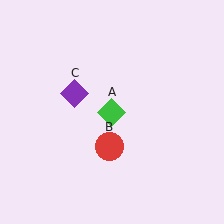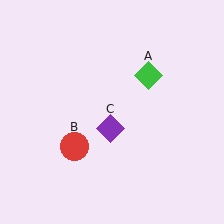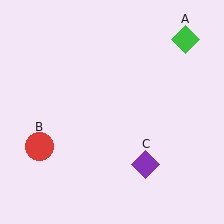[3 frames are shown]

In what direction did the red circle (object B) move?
The red circle (object B) moved left.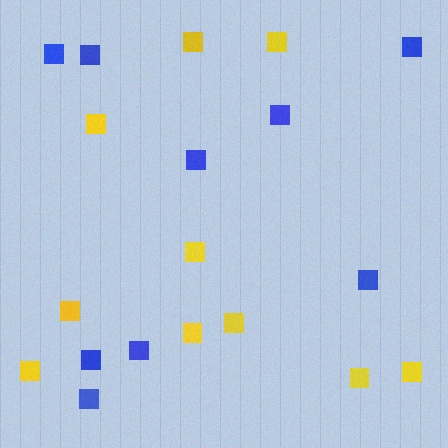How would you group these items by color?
There are 2 groups: one group of yellow squares (10) and one group of blue squares (9).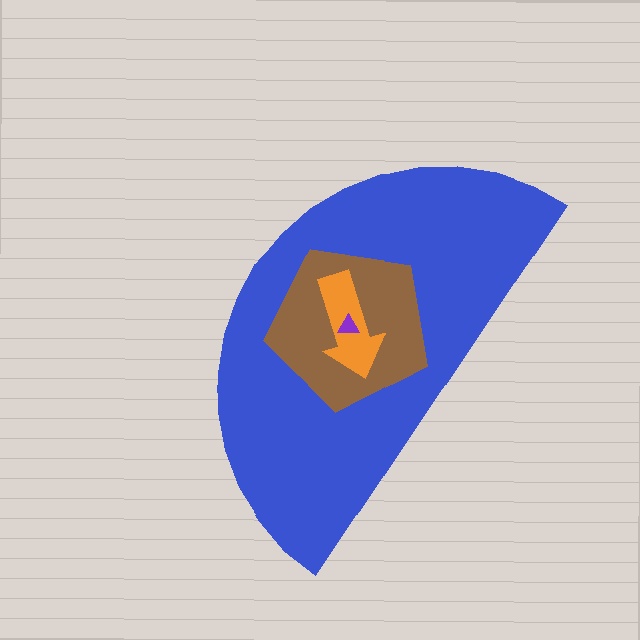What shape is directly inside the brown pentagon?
The orange arrow.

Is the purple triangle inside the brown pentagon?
Yes.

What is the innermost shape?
The purple triangle.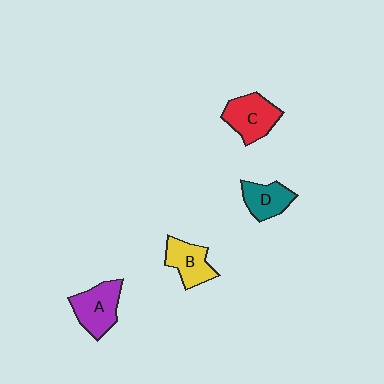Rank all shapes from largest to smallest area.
From largest to smallest: C (red), A (purple), B (yellow), D (teal).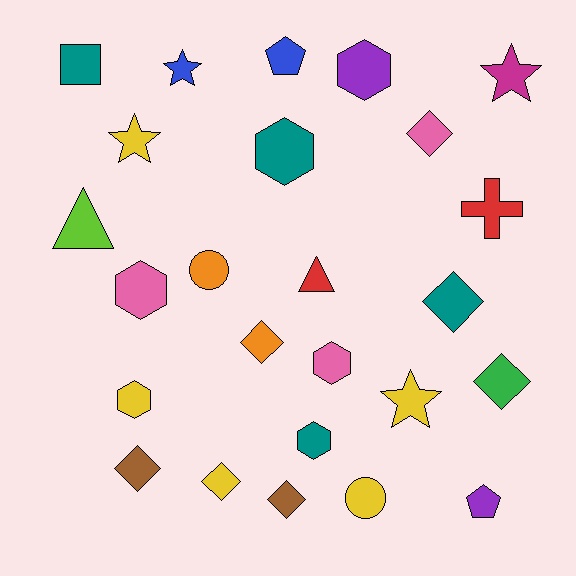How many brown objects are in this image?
There are 2 brown objects.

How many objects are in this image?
There are 25 objects.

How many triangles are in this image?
There are 2 triangles.